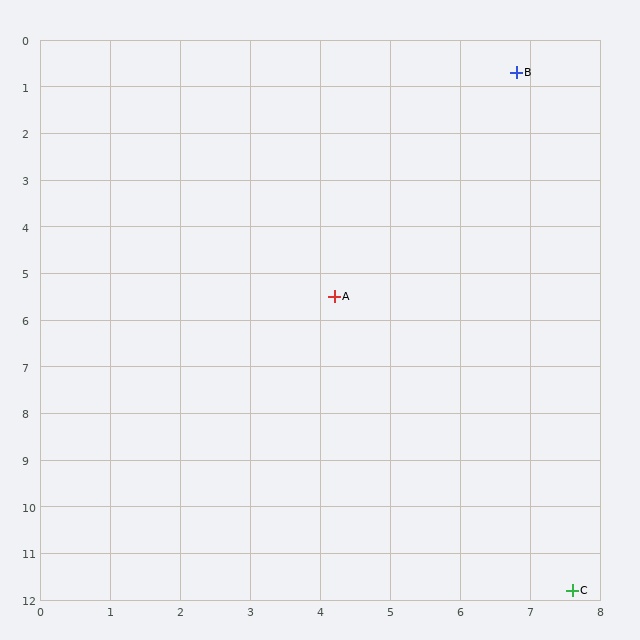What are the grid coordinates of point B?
Point B is at approximately (6.8, 0.7).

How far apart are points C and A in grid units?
Points C and A are about 7.2 grid units apart.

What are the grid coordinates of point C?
Point C is at approximately (7.6, 11.8).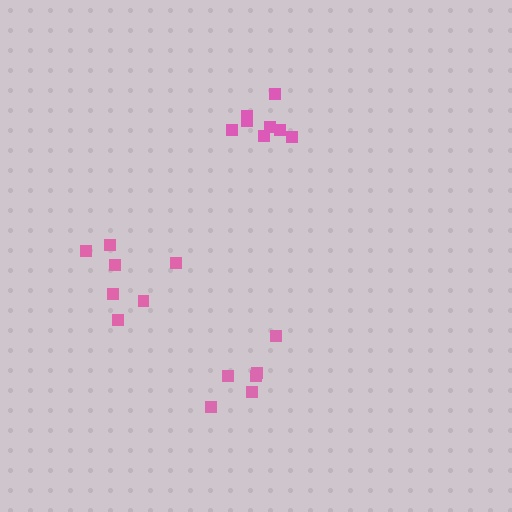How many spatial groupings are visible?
There are 3 spatial groupings.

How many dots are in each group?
Group 1: 6 dots, Group 2: 7 dots, Group 3: 8 dots (21 total).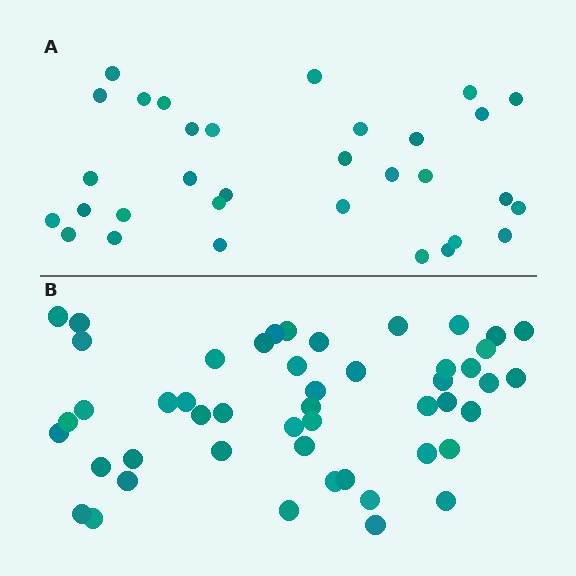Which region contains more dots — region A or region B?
Region B (the bottom region) has more dots.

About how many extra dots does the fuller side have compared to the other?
Region B has approximately 15 more dots than region A.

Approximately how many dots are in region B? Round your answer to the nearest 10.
About 50 dots. (The exact count is 49, which rounds to 50.)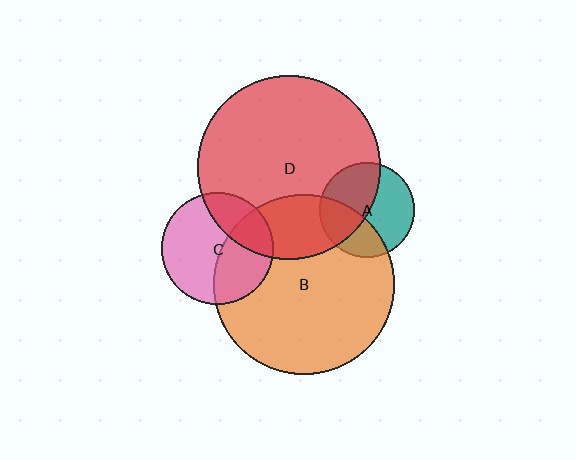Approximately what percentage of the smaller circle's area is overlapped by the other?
Approximately 25%.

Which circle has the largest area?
Circle D (red).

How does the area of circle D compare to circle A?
Approximately 3.7 times.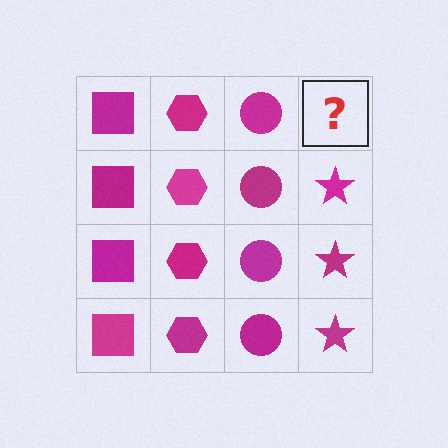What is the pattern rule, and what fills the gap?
The rule is that each column has a consistent shape. The gap should be filled with a magenta star.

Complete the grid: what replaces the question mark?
The question mark should be replaced with a magenta star.